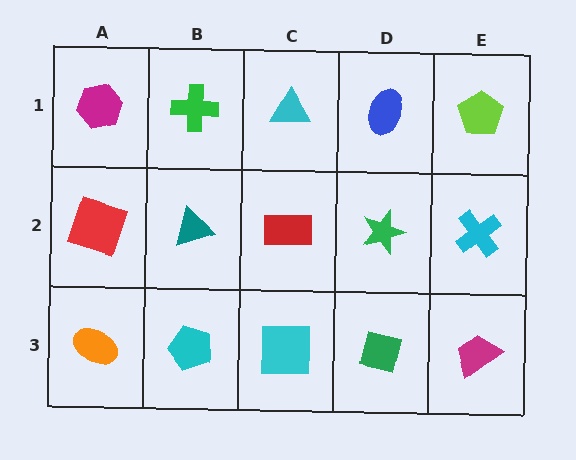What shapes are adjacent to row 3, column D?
A green star (row 2, column D), a cyan square (row 3, column C), a magenta trapezoid (row 3, column E).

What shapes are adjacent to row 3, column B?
A teal triangle (row 2, column B), an orange ellipse (row 3, column A), a cyan square (row 3, column C).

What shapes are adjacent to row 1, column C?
A red rectangle (row 2, column C), a green cross (row 1, column B), a blue ellipse (row 1, column D).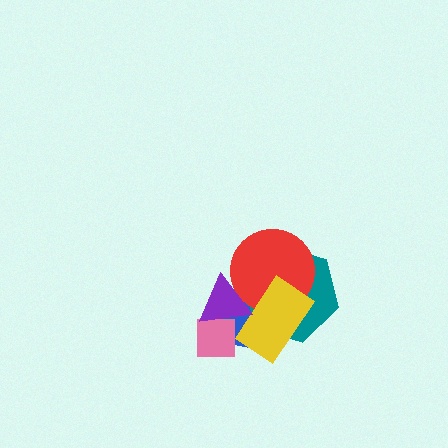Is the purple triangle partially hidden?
No, no other shape covers it.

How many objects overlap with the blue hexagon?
5 objects overlap with the blue hexagon.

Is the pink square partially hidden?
Yes, it is partially covered by another shape.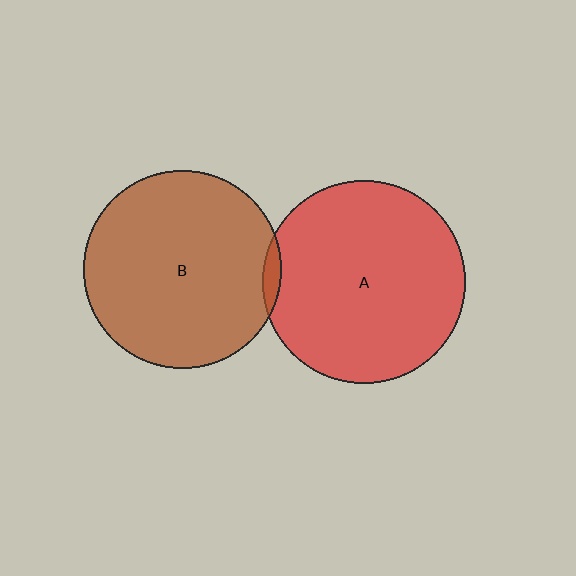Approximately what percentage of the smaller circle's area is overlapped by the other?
Approximately 5%.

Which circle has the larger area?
Circle A (red).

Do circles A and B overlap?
Yes.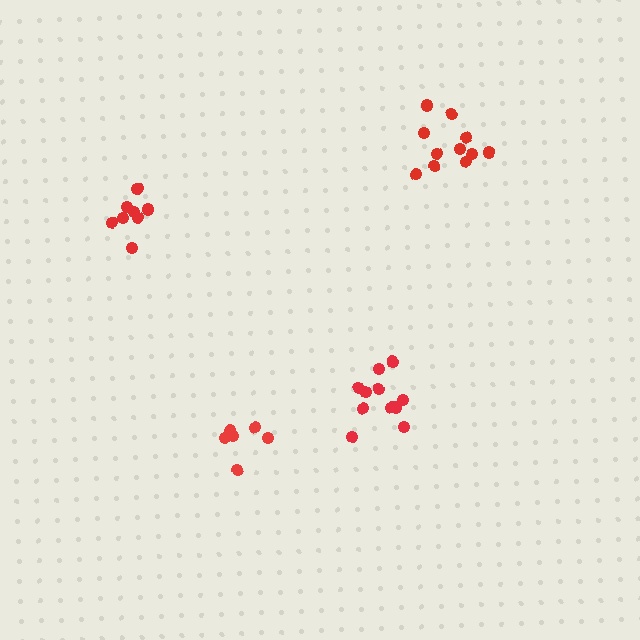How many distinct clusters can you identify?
There are 4 distinct clusters.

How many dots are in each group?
Group 1: 11 dots, Group 2: 8 dots, Group 3: 6 dots, Group 4: 11 dots (36 total).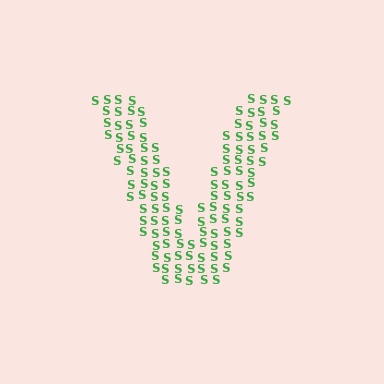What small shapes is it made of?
It is made of small letter S's.